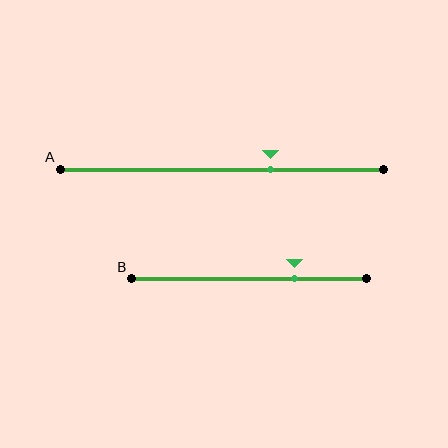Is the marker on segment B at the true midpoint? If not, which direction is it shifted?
No, the marker on segment B is shifted to the right by about 19% of the segment length.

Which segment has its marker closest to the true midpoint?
Segment A has its marker closest to the true midpoint.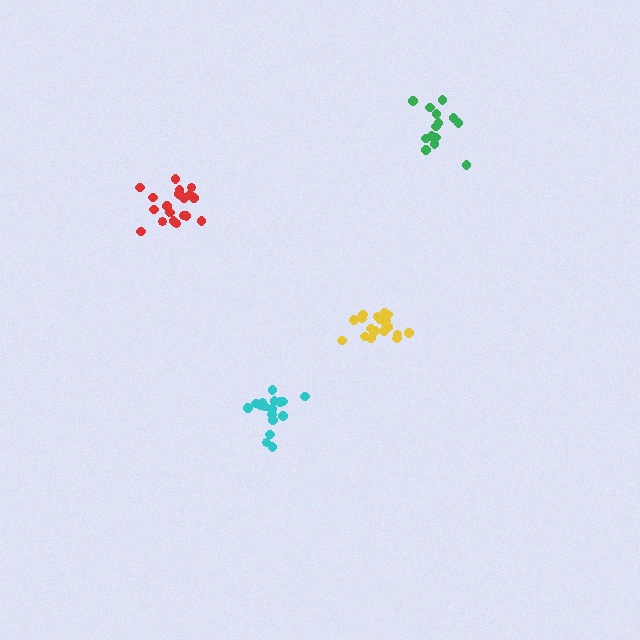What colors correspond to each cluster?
The clusters are colored: cyan, yellow, red, green.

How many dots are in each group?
Group 1: 17 dots, Group 2: 20 dots, Group 3: 20 dots, Group 4: 15 dots (72 total).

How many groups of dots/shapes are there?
There are 4 groups.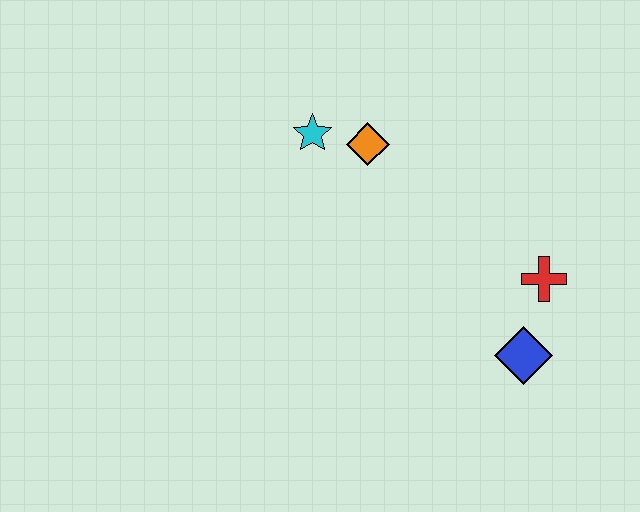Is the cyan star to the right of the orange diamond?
No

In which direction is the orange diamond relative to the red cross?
The orange diamond is to the left of the red cross.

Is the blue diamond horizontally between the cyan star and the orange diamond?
No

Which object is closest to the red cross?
The blue diamond is closest to the red cross.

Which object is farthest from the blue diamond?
The cyan star is farthest from the blue diamond.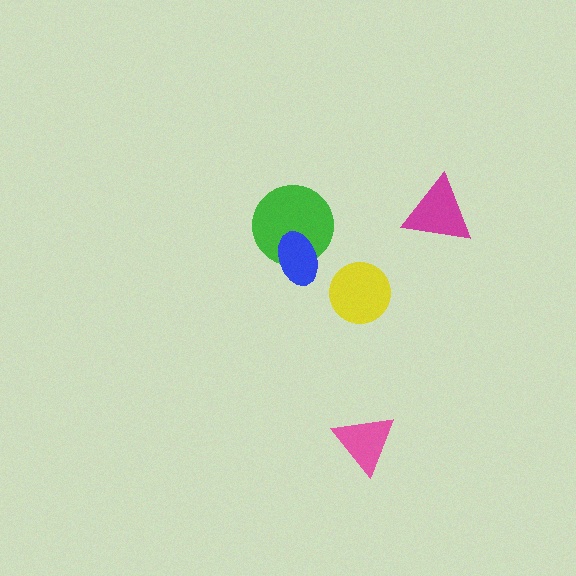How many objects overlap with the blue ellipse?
1 object overlaps with the blue ellipse.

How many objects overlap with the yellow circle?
0 objects overlap with the yellow circle.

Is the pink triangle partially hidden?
No, no other shape covers it.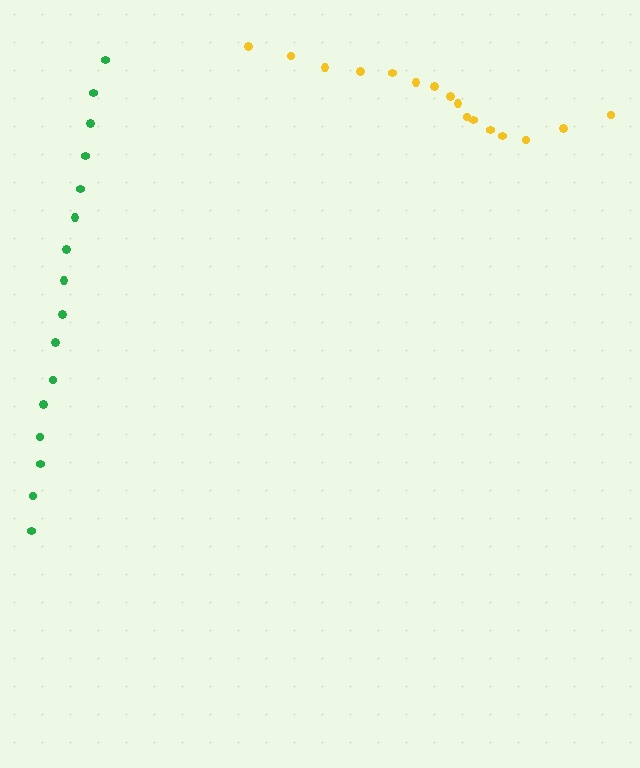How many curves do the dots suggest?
There are 2 distinct paths.